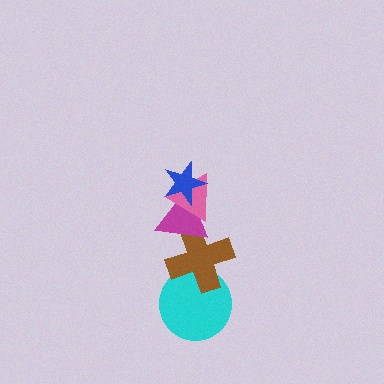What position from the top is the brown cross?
The brown cross is 4th from the top.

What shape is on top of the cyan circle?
The brown cross is on top of the cyan circle.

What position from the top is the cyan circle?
The cyan circle is 5th from the top.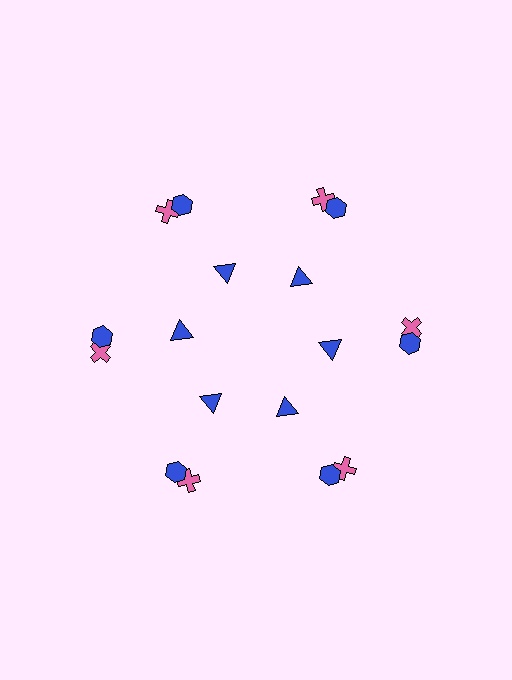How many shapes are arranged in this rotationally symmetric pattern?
There are 18 shapes, arranged in 6 groups of 3.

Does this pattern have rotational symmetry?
Yes, this pattern has 6-fold rotational symmetry. It looks the same after rotating 60 degrees around the center.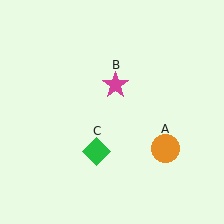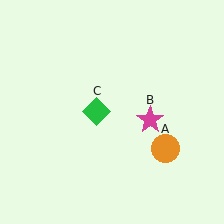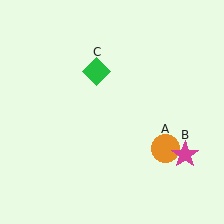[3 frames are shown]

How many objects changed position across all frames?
2 objects changed position: magenta star (object B), green diamond (object C).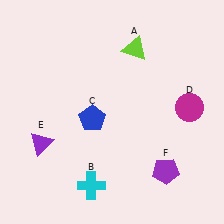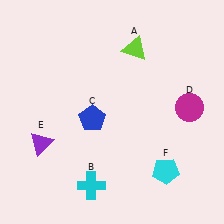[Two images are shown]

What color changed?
The pentagon (F) changed from purple in Image 1 to cyan in Image 2.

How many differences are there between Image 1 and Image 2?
There is 1 difference between the two images.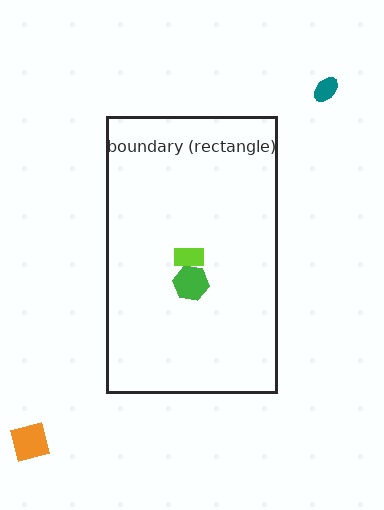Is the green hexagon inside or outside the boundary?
Inside.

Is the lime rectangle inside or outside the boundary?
Inside.